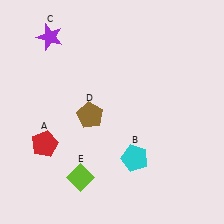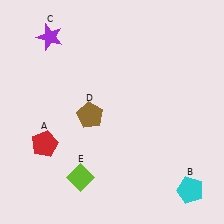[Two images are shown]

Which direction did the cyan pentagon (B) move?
The cyan pentagon (B) moved right.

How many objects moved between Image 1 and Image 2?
1 object moved between the two images.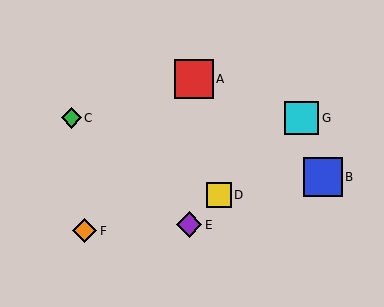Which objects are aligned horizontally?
Objects C, G are aligned horizontally.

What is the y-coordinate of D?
Object D is at y≈195.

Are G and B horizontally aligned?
No, G is at y≈118 and B is at y≈177.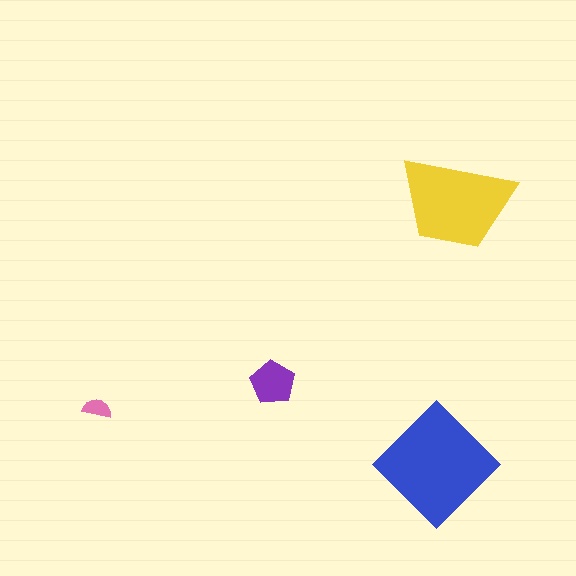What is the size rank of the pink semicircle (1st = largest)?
4th.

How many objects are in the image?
There are 4 objects in the image.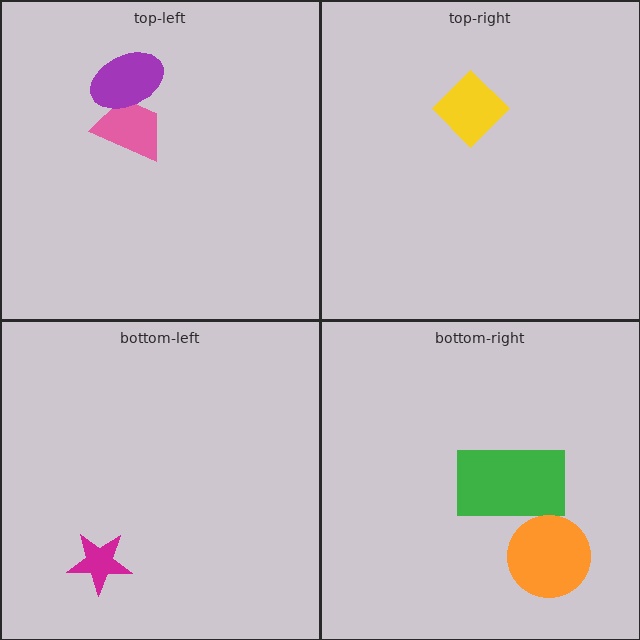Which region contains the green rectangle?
The bottom-right region.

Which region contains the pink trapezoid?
The top-left region.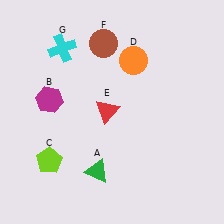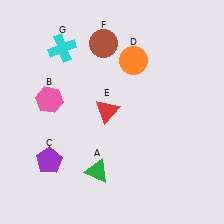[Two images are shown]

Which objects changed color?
B changed from magenta to pink. C changed from lime to purple.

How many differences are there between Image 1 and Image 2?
There are 2 differences between the two images.